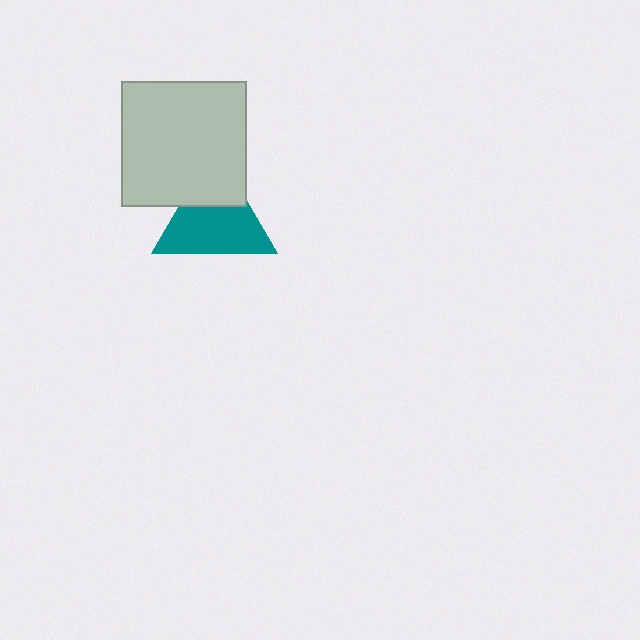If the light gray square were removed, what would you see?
You would see the complete teal triangle.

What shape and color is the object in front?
The object in front is a light gray square.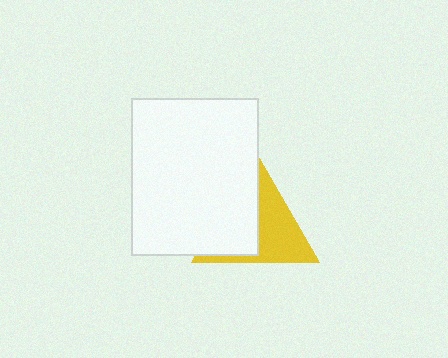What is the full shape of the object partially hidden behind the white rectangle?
The partially hidden object is a yellow triangle.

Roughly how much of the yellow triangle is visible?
About half of it is visible (roughly 51%).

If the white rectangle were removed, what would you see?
You would see the complete yellow triangle.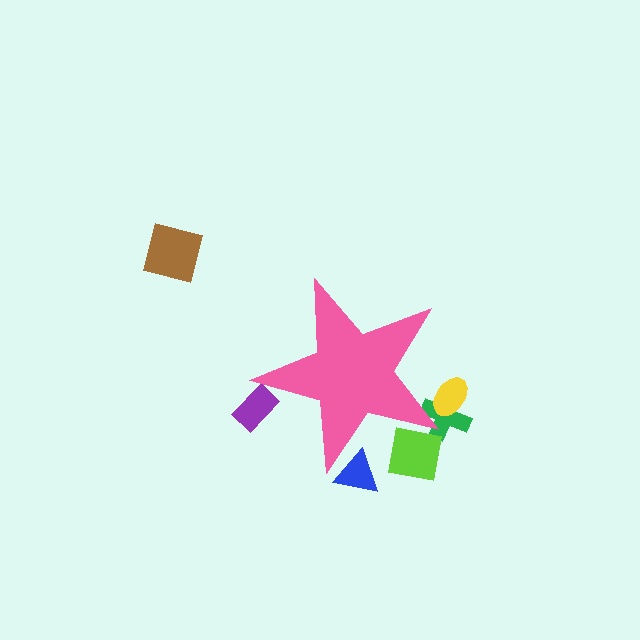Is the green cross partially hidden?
Yes, the green cross is partially hidden behind the pink star.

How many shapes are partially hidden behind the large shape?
5 shapes are partially hidden.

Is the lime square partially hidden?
Yes, the lime square is partially hidden behind the pink star.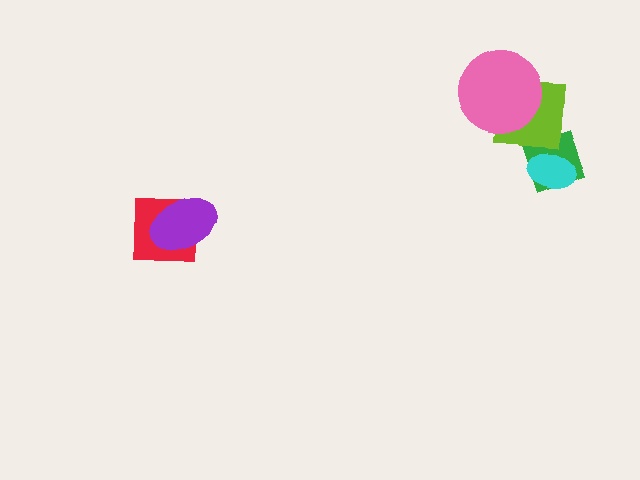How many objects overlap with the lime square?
3 objects overlap with the lime square.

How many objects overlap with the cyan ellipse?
2 objects overlap with the cyan ellipse.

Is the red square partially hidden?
Yes, it is partially covered by another shape.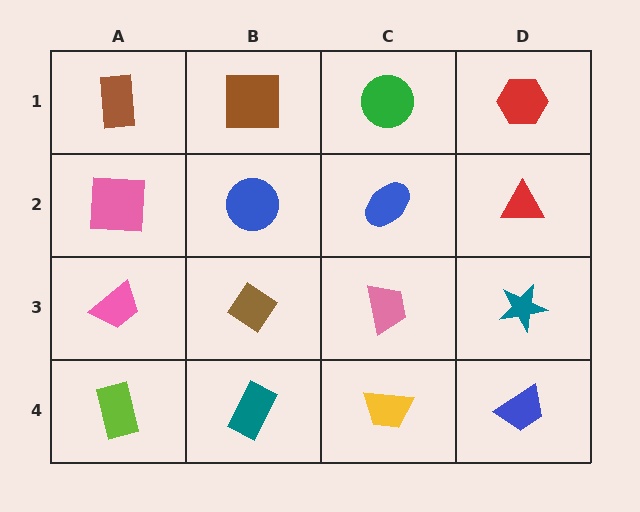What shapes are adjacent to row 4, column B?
A brown diamond (row 3, column B), a lime rectangle (row 4, column A), a yellow trapezoid (row 4, column C).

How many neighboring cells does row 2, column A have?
3.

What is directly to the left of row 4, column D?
A yellow trapezoid.